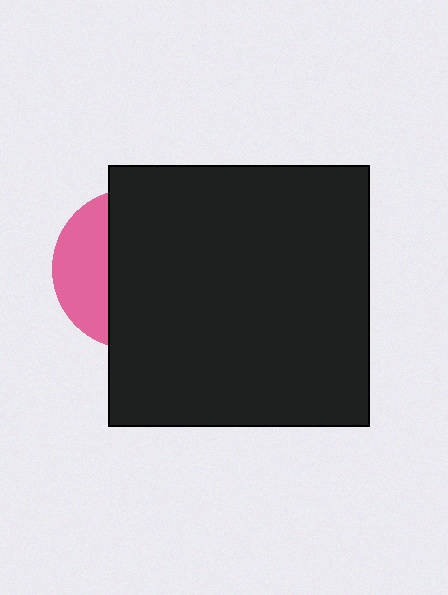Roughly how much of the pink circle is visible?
A small part of it is visible (roughly 31%).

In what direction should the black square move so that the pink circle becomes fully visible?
The black square should move right. That is the shortest direction to clear the overlap and leave the pink circle fully visible.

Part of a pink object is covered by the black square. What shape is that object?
It is a circle.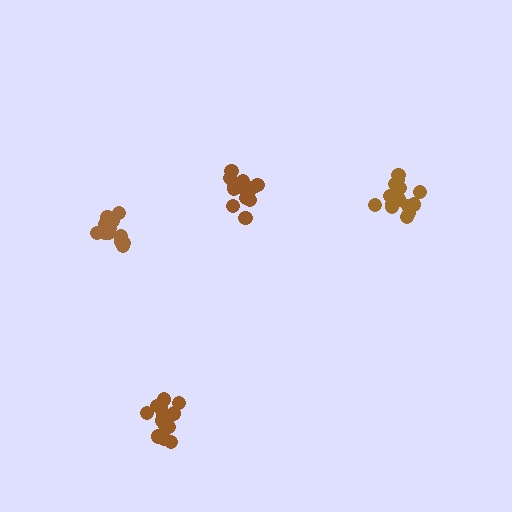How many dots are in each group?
Group 1: 14 dots, Group 2: 12 dots, Group 3: 16 dots, Group 4: 16 dots (58 total).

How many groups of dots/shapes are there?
There are 4 groups.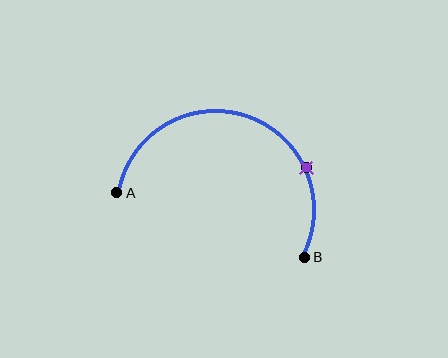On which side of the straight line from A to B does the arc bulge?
The arc bulges above the straight line connecting A and B.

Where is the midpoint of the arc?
The arc midpoint is the point on the curve farthest from the straight line joining A and B. It sits above that line.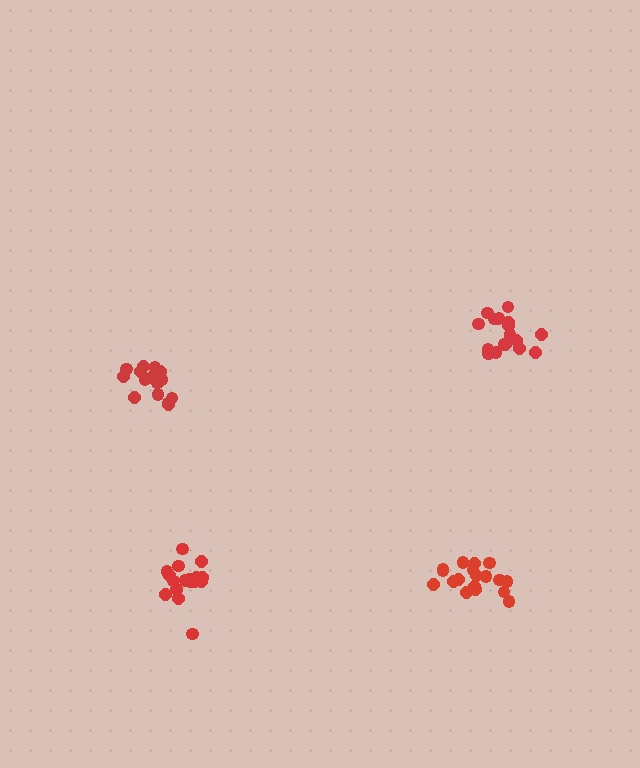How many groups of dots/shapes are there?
There are 4 groups.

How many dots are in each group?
Group 1: 15 dots, Group 2: 18 dots, Group 3: 17 dots, Group 4: 18 dots (68 total).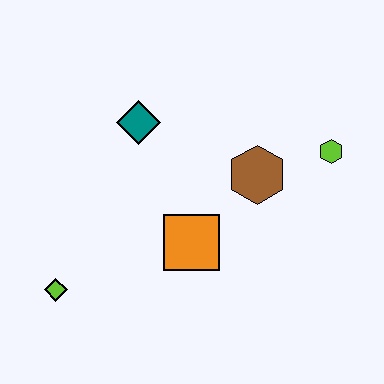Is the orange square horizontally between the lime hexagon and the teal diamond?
Yes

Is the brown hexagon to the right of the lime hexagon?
No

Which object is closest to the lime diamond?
The orange square is closest to the lime diamond.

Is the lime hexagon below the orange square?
No